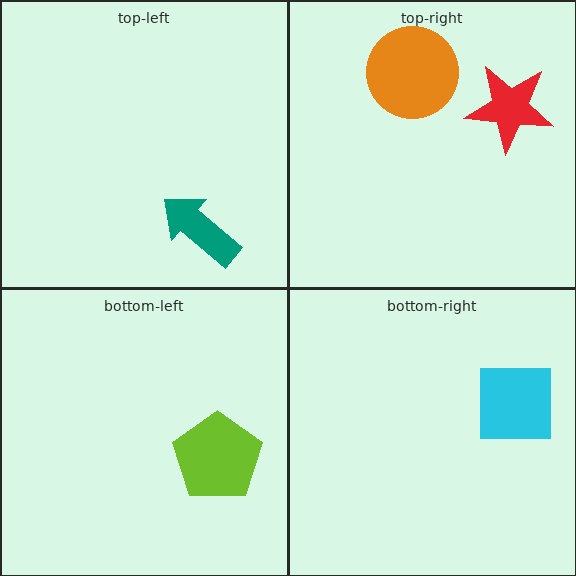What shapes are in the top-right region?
The red star, the orange circle.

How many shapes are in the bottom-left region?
1.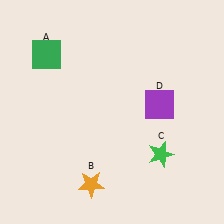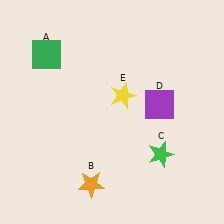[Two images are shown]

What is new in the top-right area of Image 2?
A yellow star (E) was added in the top-right area of Image 2.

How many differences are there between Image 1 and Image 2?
There is 1 difference between the two images.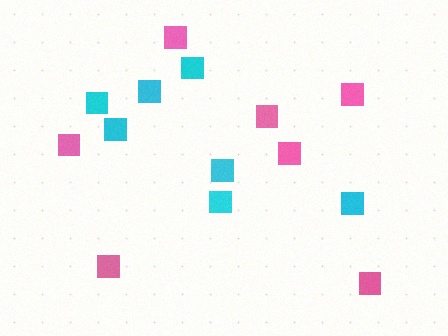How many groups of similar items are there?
There are 2 groups: one group of pink squares (7) and one group of cyan squares (7).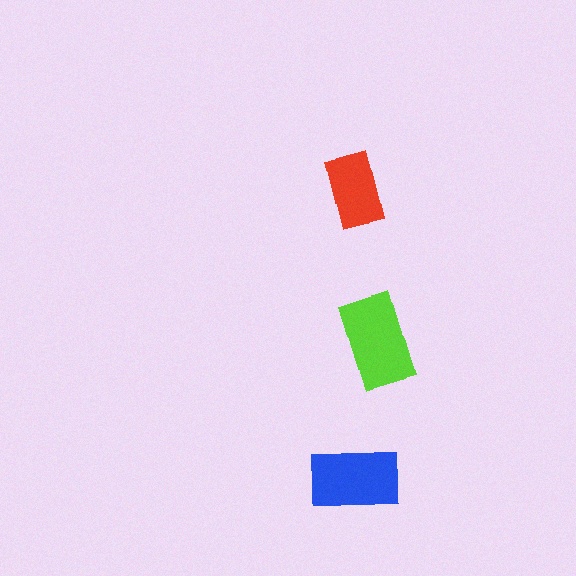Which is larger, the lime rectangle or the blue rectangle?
The lime one.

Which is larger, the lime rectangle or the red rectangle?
The lime one.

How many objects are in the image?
There are 3 objects in the image.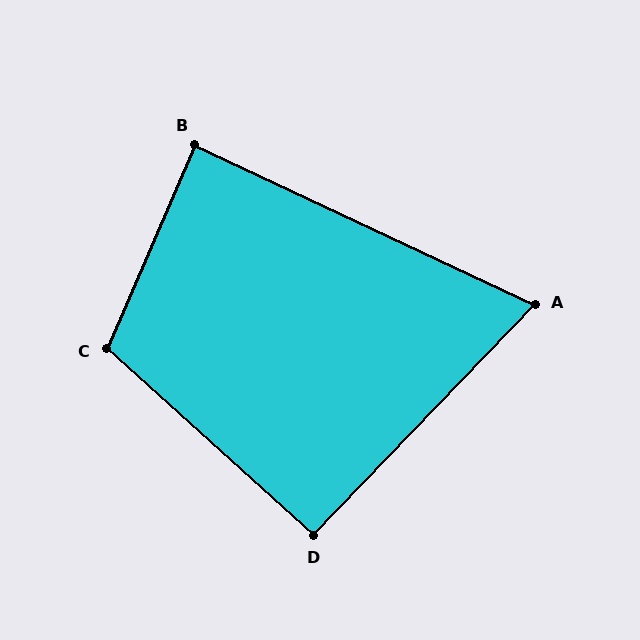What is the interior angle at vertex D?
Approximately 92 degrees (approximately right).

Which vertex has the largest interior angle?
C, at approximately 109 degrees.